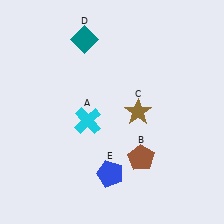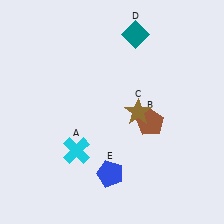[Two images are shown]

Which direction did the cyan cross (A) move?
The cyan cross (A) moved down.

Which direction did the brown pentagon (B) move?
The brown pentagon (B) moved up.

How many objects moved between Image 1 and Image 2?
3 objects moved between the two images.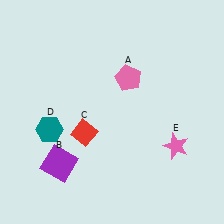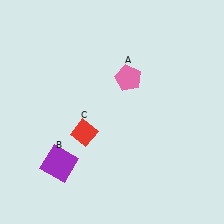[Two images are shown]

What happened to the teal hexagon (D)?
The teal hexagon (D) was removed in Image 2. It was in the bottom-left area of Image 1.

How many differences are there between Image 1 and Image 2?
There are 2 differences between the two images.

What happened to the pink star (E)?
The pink star (E) was removed in Image 2. It was in the bottom-right area of Image 1.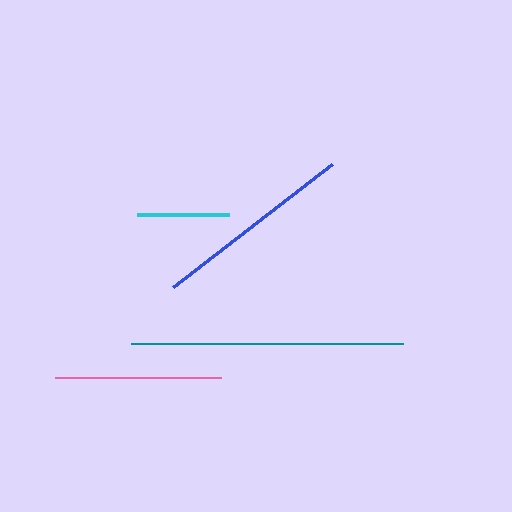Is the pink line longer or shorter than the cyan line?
The pink line is longer than the cyan line.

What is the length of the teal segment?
The teal segment is approximately 272 pixels long.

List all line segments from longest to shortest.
From longest to shortest: teal, blue, pink, cyan.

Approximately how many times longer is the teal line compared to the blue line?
The teal line is approximately 1.4 times the length of the blue line.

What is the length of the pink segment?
The pink segment is approximately 166 pixels long.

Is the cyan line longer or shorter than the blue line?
The blue line is longer than the cyan line.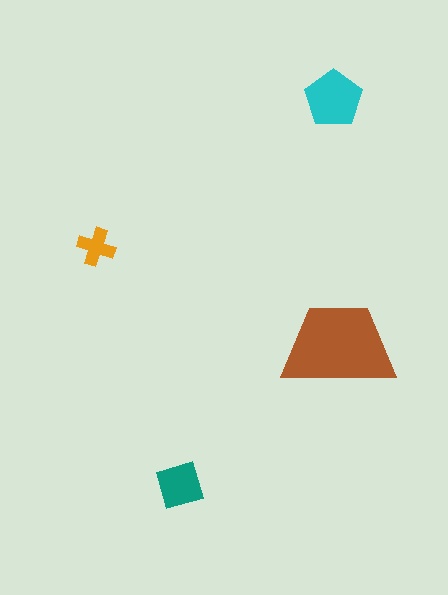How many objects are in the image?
There are 4 objects in the image.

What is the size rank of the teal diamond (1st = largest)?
3rd.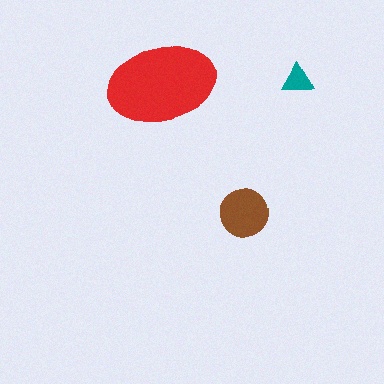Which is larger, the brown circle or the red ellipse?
The red ellipse.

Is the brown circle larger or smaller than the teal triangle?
Larger.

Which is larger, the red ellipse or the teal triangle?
The red ellipse.